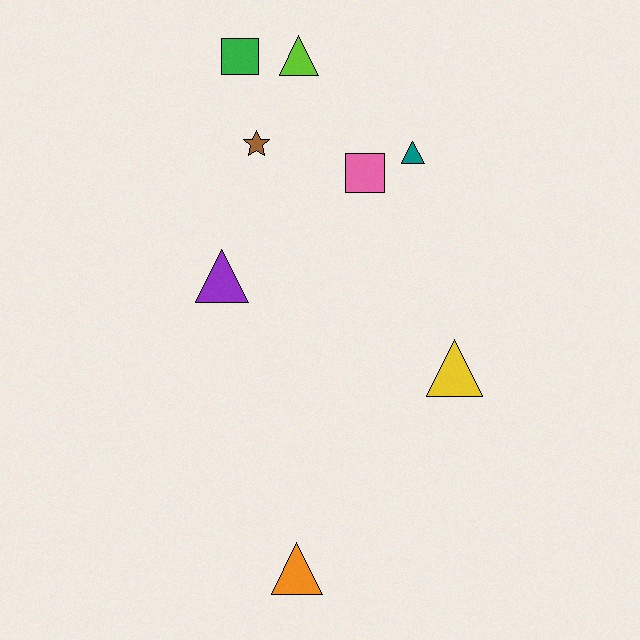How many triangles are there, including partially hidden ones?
There are 5 triangles.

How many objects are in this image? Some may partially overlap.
There are 8 objects.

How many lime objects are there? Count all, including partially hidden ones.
There is 1 lime object.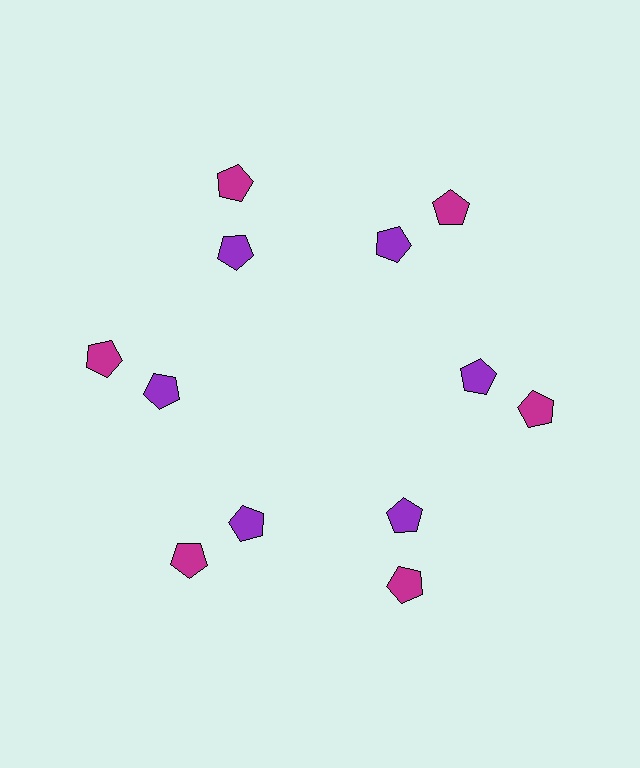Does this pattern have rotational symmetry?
Yes, this pattern has 6-fold rotational symmetry. It looks the same after rotating 60 degrees around the center.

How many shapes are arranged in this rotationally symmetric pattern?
There are 12 shapes, arranged in 6 groups of 2.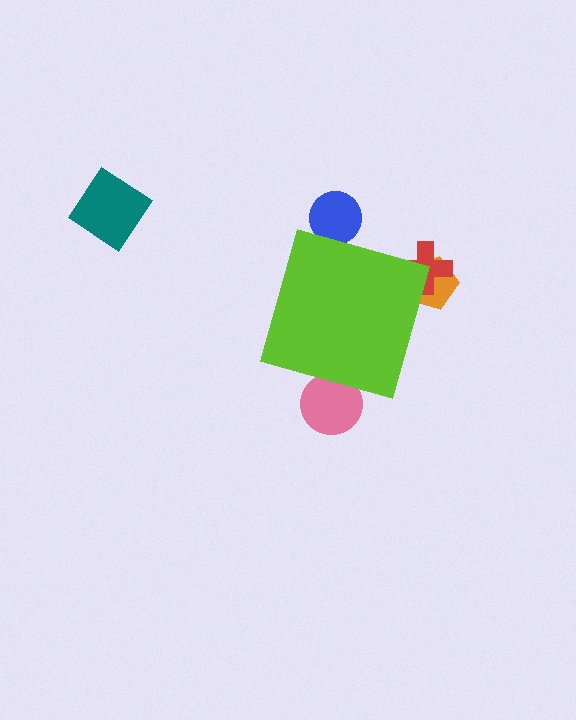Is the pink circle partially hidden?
Yes, the pink circle is partially hidden behind the lime diamond.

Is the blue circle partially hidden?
Yes, the blue circle is partially hidden behind the lime diamond.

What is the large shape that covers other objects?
A lime diamond.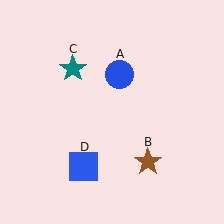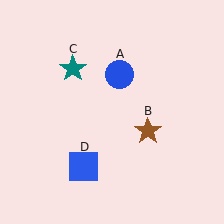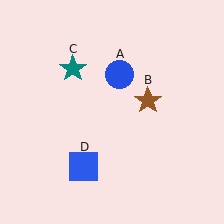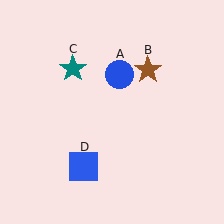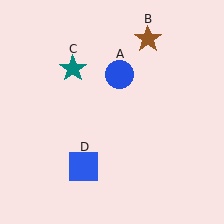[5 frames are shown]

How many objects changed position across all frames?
1 object changed position: brown star (object B).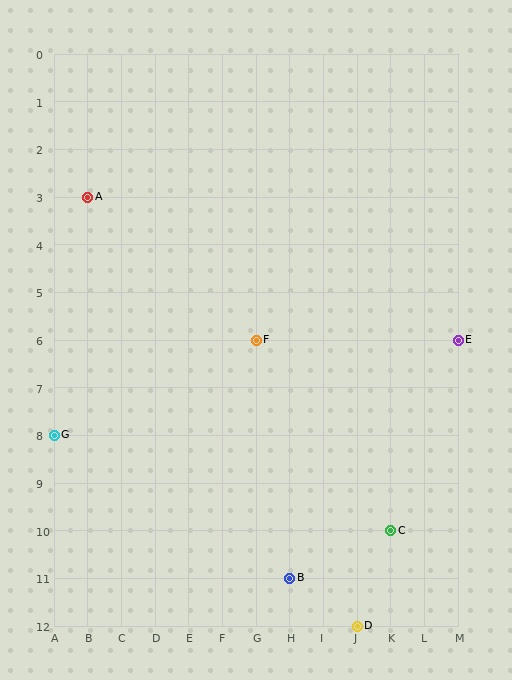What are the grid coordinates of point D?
Point D is at grid coordinates (J, 12).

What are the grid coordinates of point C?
Point C is at grid coordinates (K, 10).